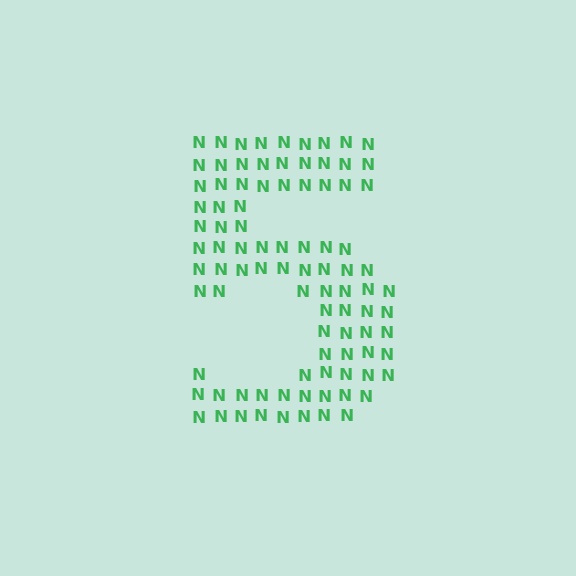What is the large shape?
The large shape is the digit 5.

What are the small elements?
The small elements are letter N's.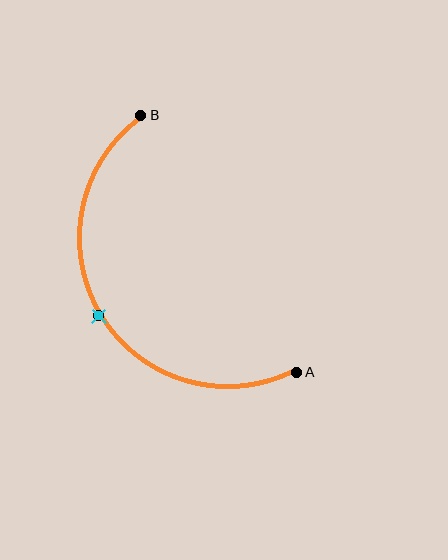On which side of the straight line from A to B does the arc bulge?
The arc bulges to the left of the straight line connecting A and B.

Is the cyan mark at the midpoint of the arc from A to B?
Yes. The cyan mark lies on the arc at equal arc-length from both A and B — it is the arc midpoint.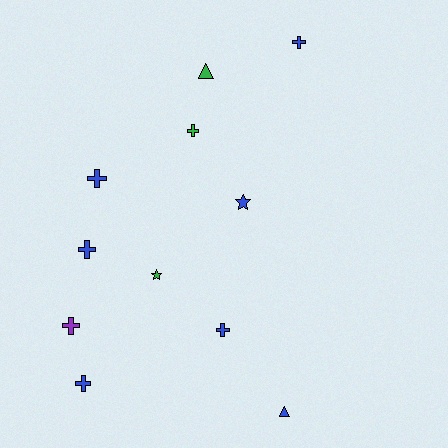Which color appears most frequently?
Blue, with 7 objects.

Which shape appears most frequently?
Cross, with 7 objects.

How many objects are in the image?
There are 11 objects.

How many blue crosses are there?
There are 5 blue crosses.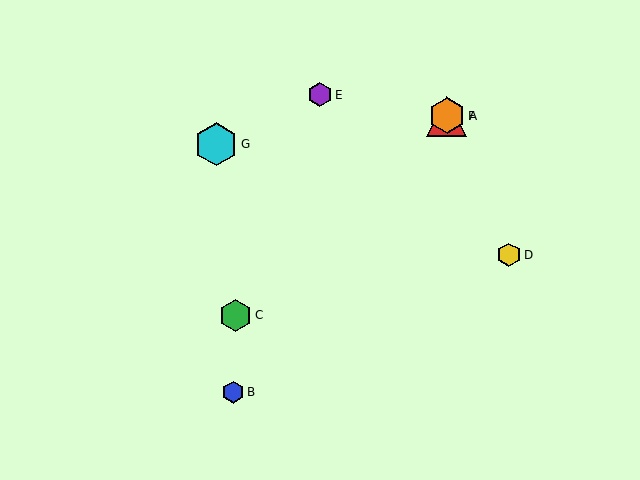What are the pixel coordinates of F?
Object F is at (447, 116).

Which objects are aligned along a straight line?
Objects A, C, F are aligned along a straight line.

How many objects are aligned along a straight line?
3 objects (A, C, F) are aligned along a straight line.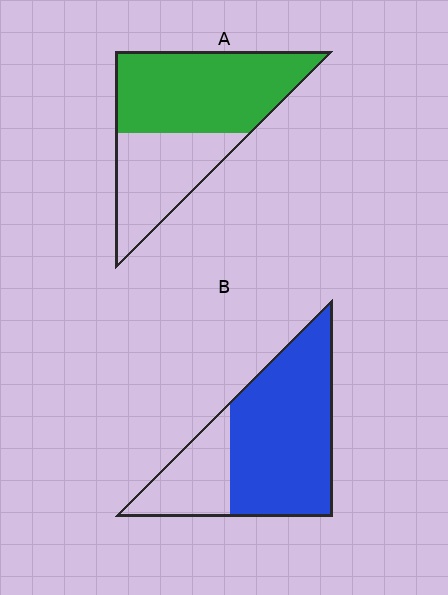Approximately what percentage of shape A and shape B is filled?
A is approximately 60% and B is approximately 70%.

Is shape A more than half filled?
Yes.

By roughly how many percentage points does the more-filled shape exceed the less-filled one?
By roughly 10 percentage points (B over A).